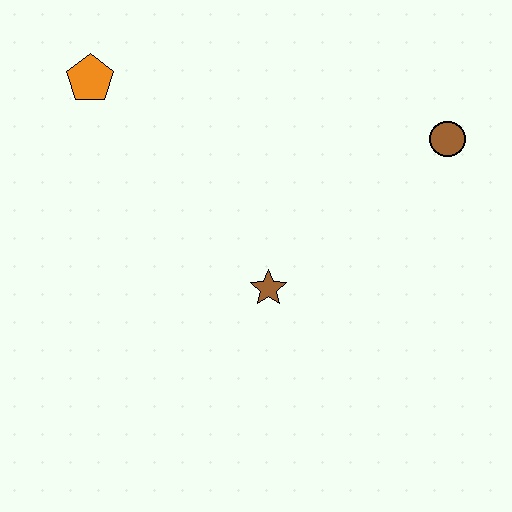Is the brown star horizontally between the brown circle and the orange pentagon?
Yes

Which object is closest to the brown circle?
The brown star is closest to the brown circle.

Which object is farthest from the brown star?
The orange pentagon is farthest from the brown star.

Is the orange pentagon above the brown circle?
Yes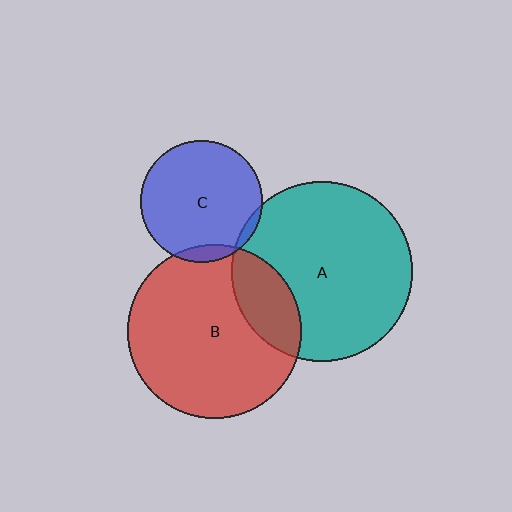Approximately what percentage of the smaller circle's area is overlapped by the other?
Approximately 5%.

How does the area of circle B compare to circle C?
Approximately 2.0 times.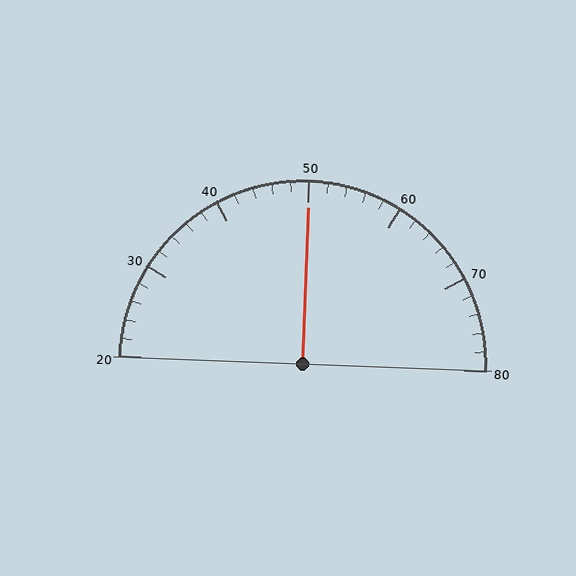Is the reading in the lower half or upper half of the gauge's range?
The reading is in the upper half of the range (20 to 80).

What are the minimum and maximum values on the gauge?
The gauge ranges from 20 to 80.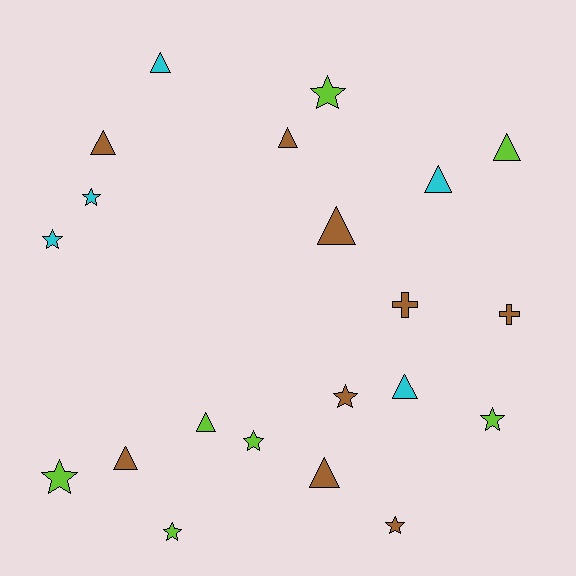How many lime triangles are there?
There are 2 lime triangles.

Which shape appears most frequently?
Triangle, with 10 objects.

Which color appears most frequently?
Brown, with 9 objects.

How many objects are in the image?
There are 21 objects.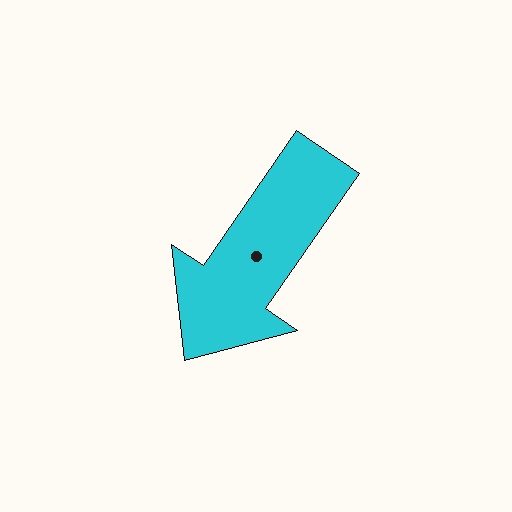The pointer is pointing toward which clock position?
Roughly 7 o'clock.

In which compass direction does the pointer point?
Southwest.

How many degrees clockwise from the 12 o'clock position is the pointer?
Approximately 214 degrees.